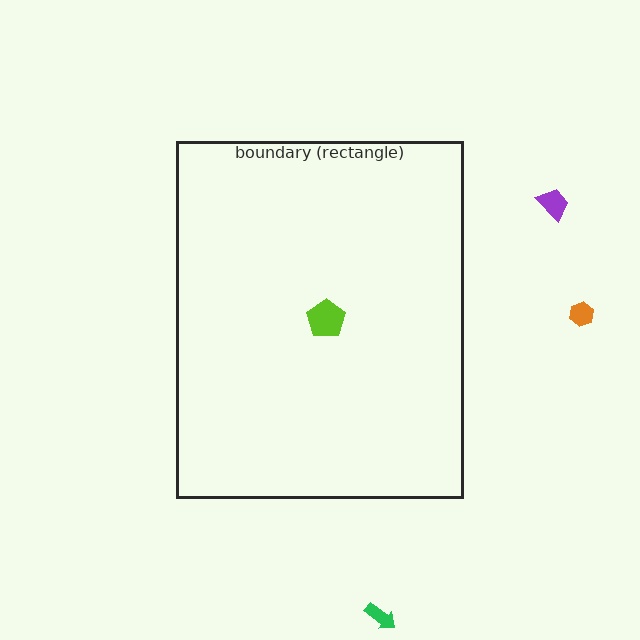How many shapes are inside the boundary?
1 inside, 3 outside.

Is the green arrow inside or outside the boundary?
Outside.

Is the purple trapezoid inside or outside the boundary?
Outside.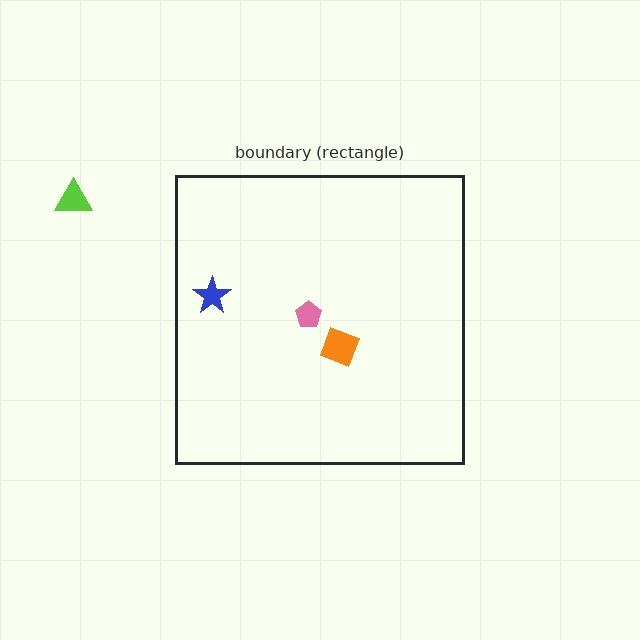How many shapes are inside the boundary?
3 inside, 1 outside.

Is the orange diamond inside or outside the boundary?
Inside.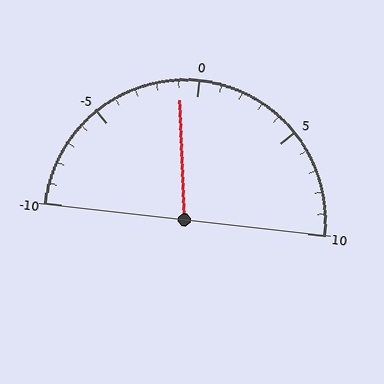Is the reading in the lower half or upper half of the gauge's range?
The reading is in the lower half of the range (-10 to 10).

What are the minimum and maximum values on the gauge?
The gauge ranges from -10 to 10.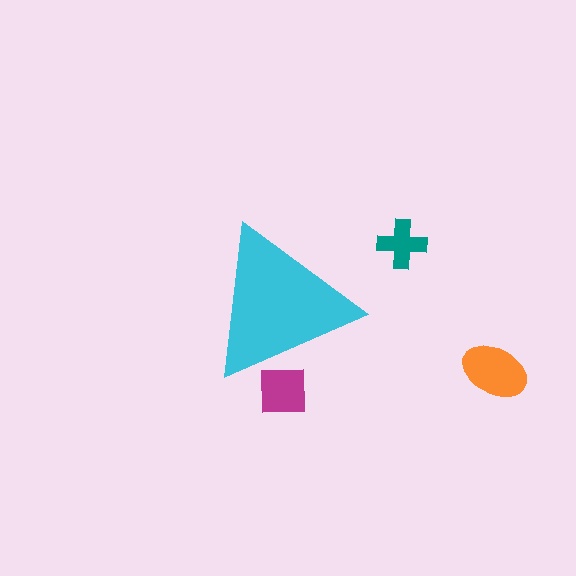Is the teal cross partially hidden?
No, the teal cross is fully visible.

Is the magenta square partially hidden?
Yes, the magenta square is partially hidden behind the cyan triangle.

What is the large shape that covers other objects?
A cyan triangle.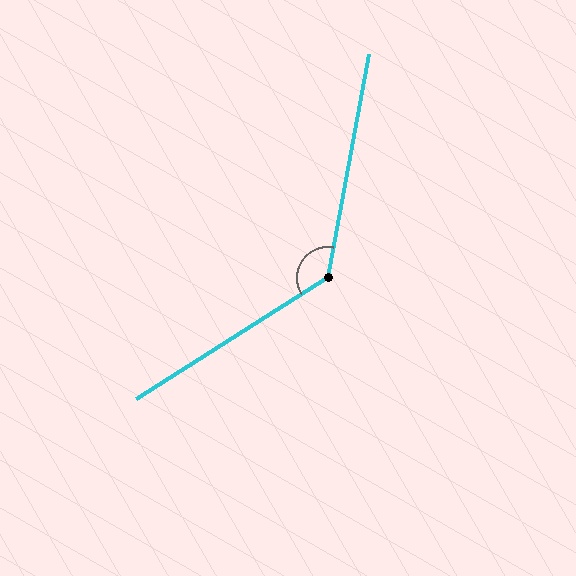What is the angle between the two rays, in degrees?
Approximately 133 degrees.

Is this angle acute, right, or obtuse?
It is obtuse.